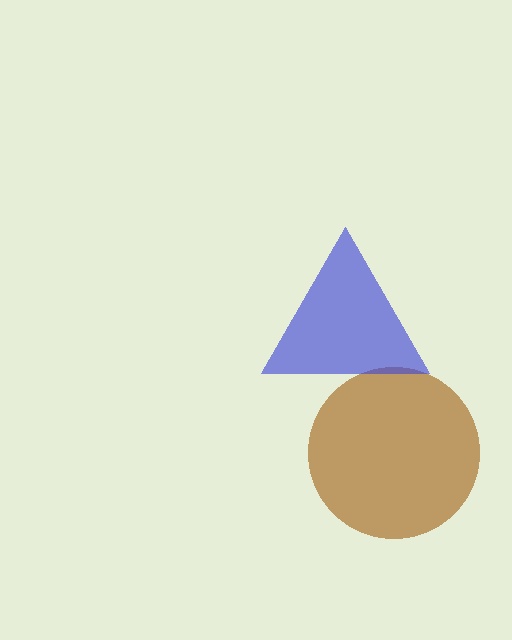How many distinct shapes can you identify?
There are 2 distinct shapes: a brown circle, a blue triangle.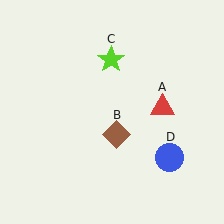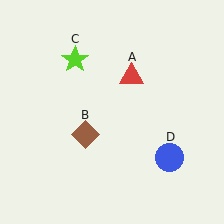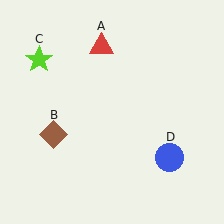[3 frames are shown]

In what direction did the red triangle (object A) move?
The red triangle (object A) moved up and to the left.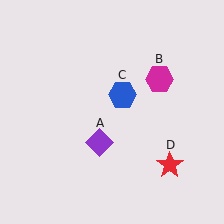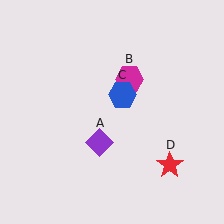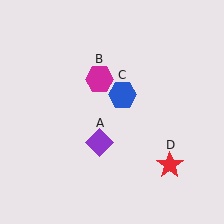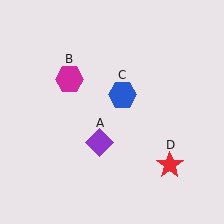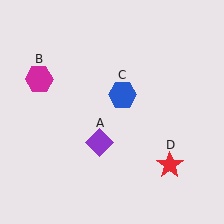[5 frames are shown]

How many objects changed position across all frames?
1 object changed position: magenta hexagon (object B).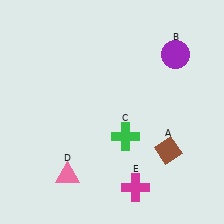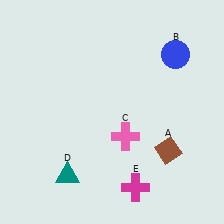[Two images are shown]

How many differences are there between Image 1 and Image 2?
There are 3 differences between the two images.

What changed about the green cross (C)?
In Image 1, C is green. In Image 2, it changed to pink.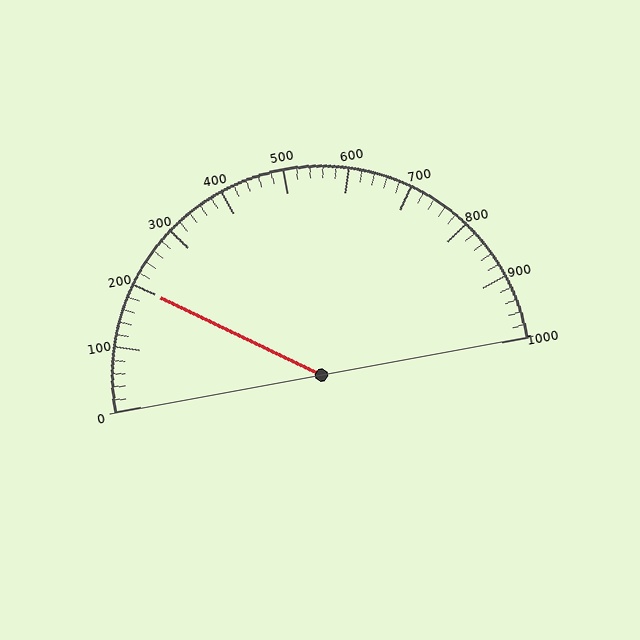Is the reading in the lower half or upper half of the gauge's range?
The reading is in the lower half of the range (0 to 1000).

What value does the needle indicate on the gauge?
The needle indicates approximately 200.